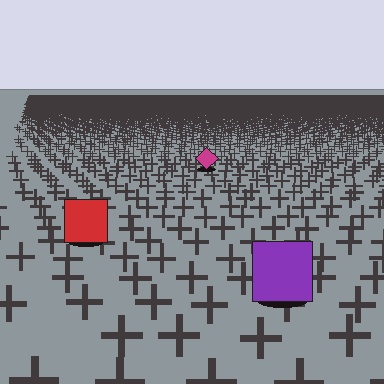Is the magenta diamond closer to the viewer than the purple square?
No. The purple square is closer — you can tell from the texture gradient: the ground texture is coarser near it.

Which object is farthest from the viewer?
The magenta diamond is farthest from the viewer. It appears smaller and the ground texture around it is denser.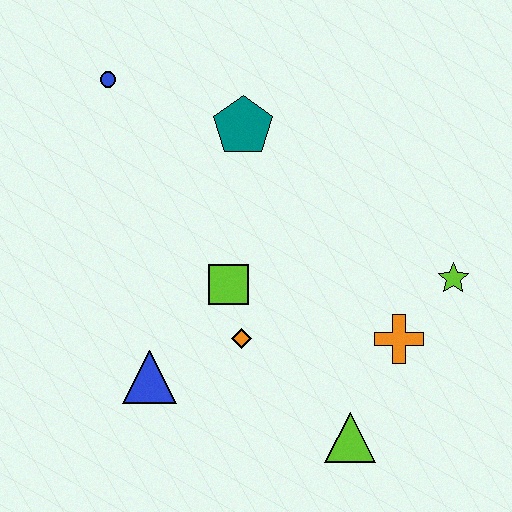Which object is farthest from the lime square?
The blue circle is farthest from the lime square.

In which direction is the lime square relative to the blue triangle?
The lime square is above the blue triangle.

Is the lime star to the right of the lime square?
Yes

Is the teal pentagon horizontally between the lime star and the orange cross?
No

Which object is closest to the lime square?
The orange diamond is closest to the lime square.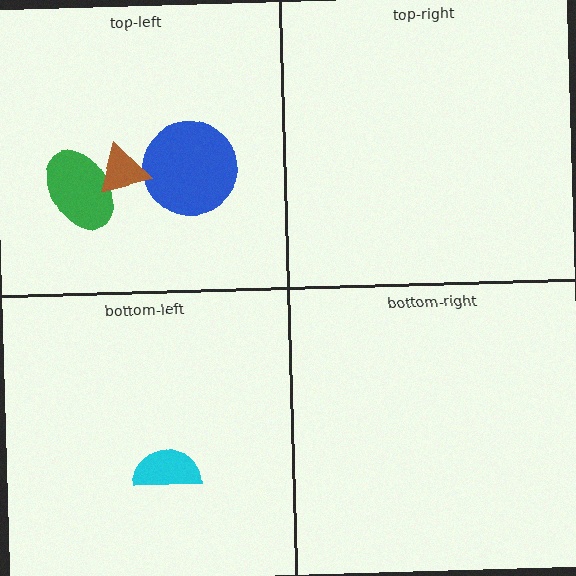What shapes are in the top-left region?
The green ellipse, the blue circle, the brown triangle.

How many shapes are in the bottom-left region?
1.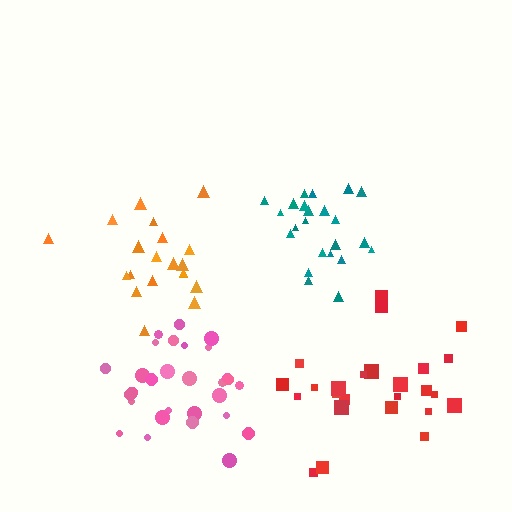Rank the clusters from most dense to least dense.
teal, pink, orange, red.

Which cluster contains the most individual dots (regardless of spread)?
Pink (30).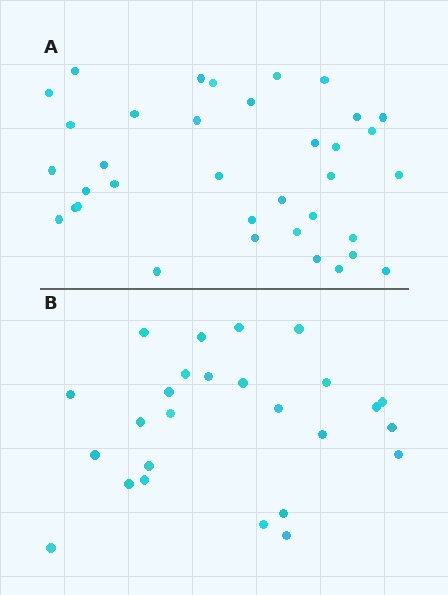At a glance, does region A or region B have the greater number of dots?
Region A (the top region) has more dots.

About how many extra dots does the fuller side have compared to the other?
Region A has roughly 10 or so more dots than region B.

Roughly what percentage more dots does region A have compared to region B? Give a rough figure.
About 40% more.